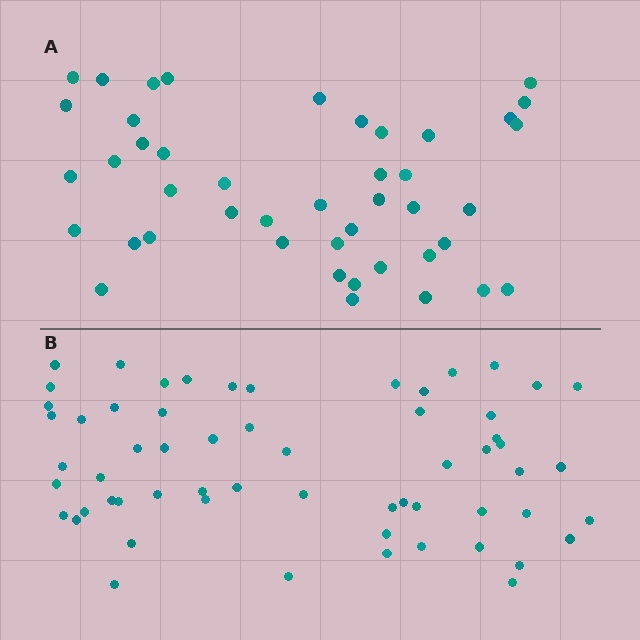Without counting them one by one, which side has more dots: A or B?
Region B (the bottom region) has more dots.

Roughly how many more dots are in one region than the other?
Region B has approximately 15 more dots than region A.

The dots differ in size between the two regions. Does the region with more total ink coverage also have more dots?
No. Region A has more total ink coverage because its dots are larger, but region B actually contains more individual dots. Total area can be misleading — the number of items is what matters here.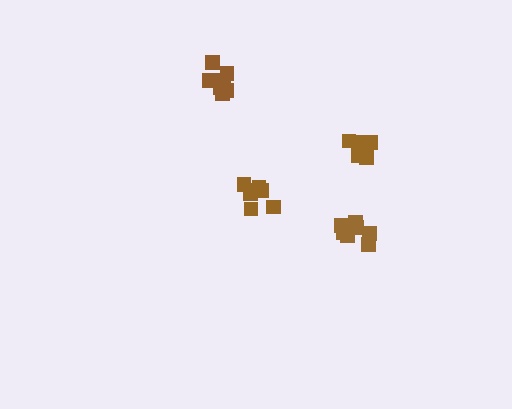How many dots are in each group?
Group 1: 7 dots, Group 2: 7 dots, Group 3: 7 dots, Group 4: 6 dots (27 total).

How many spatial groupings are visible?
There are 4 spatial groupings.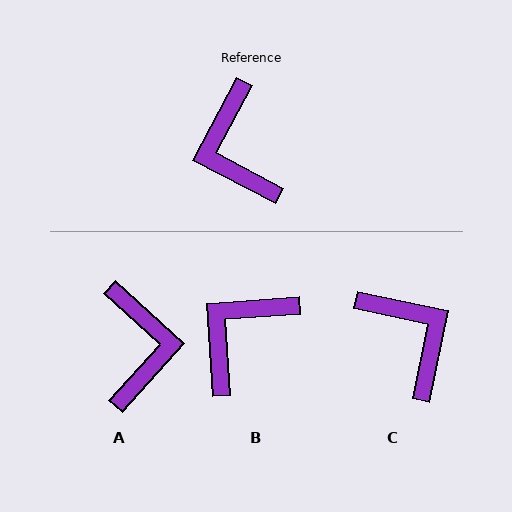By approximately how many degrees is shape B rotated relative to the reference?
Approximately 58 degrees clockwise.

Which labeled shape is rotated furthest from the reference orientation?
A, about 166 degrees away.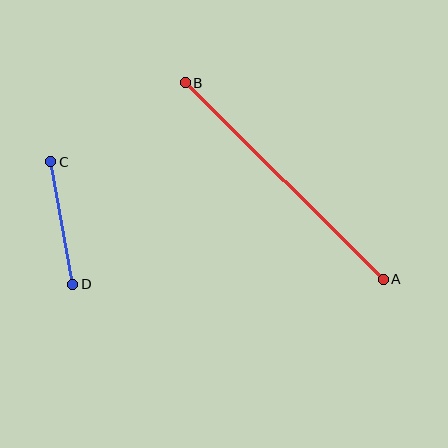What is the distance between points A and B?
The distance is approximately 279 pixels.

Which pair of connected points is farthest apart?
Points A and B are farthest apart.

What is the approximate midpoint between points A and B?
The midpoint is at approximately (284, 181) pixels.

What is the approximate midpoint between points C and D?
The midpoint is at approximately (62, 223) pixels.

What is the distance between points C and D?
The distance is approximately 124 pixels.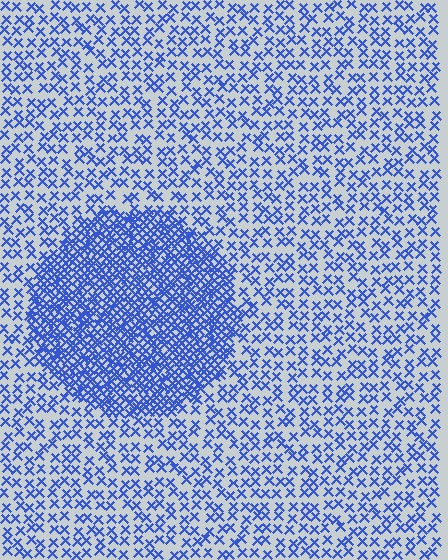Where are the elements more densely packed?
The elements are more densely packed inside the circle boundary.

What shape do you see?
I see a circle.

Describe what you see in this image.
The image contains small blue elements arranged at two different densities. A circle-shaped region is visible where the elements are more densely packed than the surrounding area.